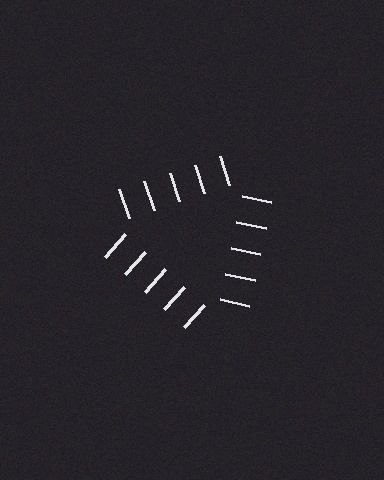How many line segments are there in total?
15 — 5 along each of the 3 edges.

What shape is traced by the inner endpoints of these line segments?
An illusory triangle — the line segments terminate on its edges but no continuous stroke is drawn.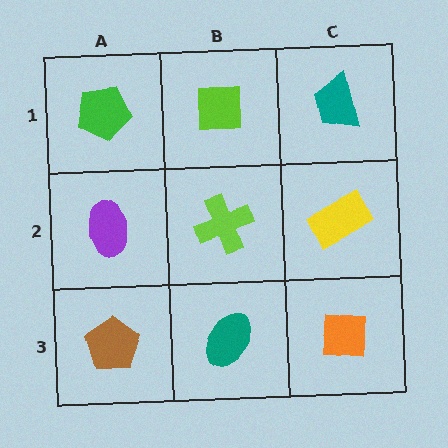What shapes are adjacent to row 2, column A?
A green pentagon (row 1, column A), a brown pentagon (row 3, column A), a lime cross (row 2, column B).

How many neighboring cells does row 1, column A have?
2.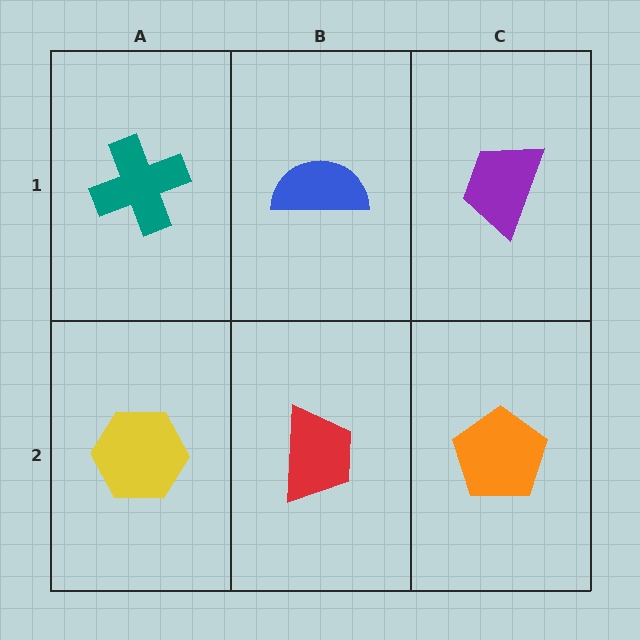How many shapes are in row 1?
3 shapes.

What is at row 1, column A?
A teal cross.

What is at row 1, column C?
A purple trapezoid.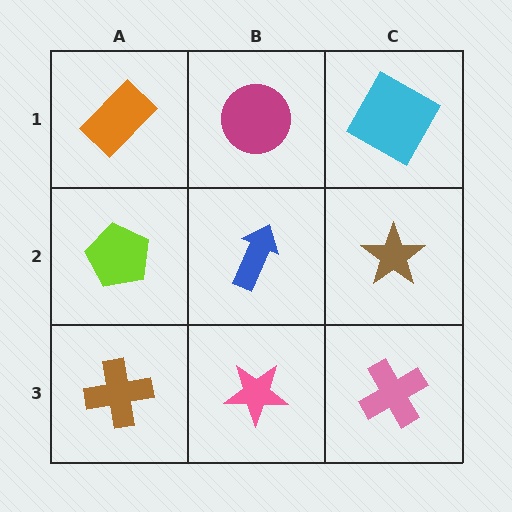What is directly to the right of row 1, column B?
A cyan square.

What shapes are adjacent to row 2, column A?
An orange rectangle (row 1, column A), a brown cross (row 3, column A), a blue arrow (row 2, column B).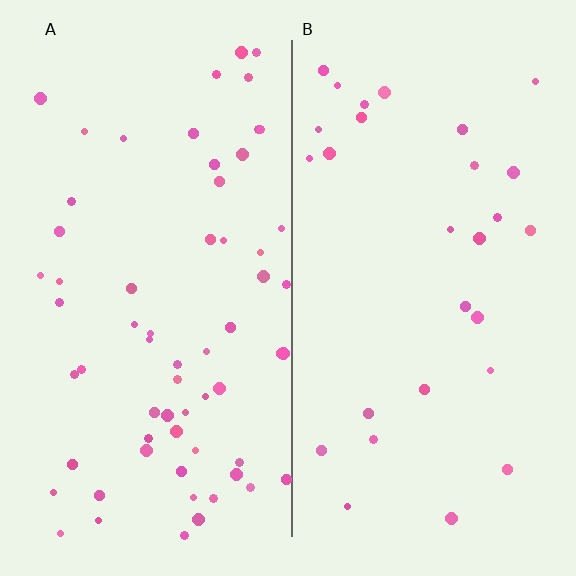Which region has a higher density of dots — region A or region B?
A (the left).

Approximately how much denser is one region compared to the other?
Approximately 2.2× — region A over region B.